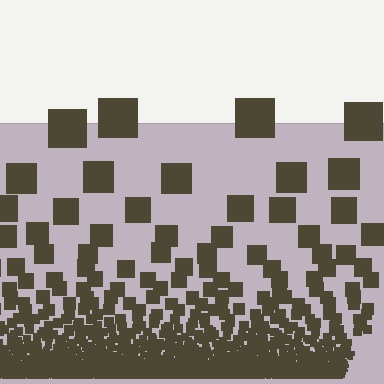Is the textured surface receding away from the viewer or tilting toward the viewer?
The surface appears to tilt toward the viewer. Texture elements get larger and sparser toward the top.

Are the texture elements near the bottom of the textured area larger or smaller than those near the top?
Smaller. The gradient is inverted — elements near the bottom are smaller and denser.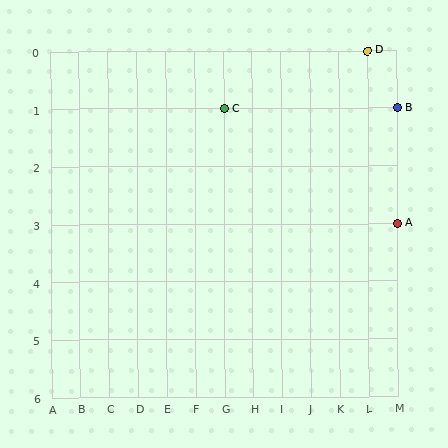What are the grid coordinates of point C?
Point C is at grid coordinates (G, 1).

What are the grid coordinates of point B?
Point B is at grid coordinates (M, 1).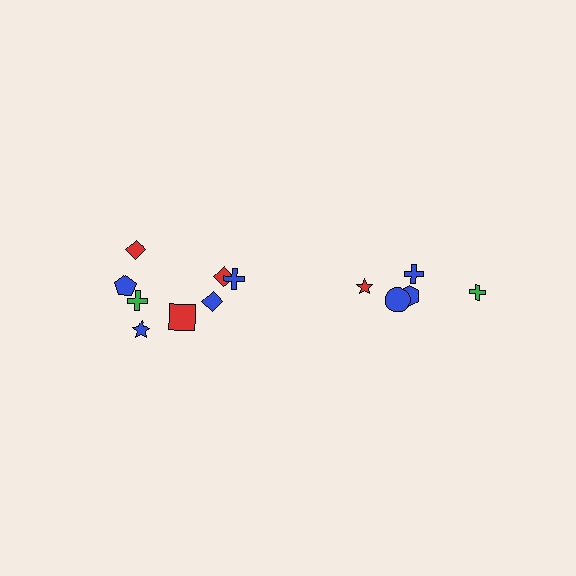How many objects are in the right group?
There are 5 objects.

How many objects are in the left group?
There are 8 objects.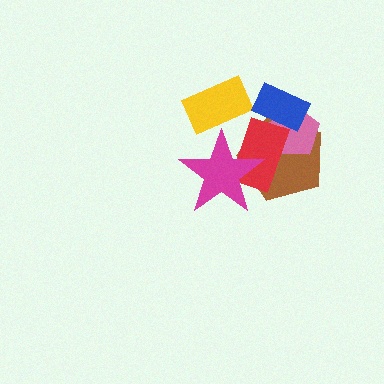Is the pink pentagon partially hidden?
Yes, it is partially covered by another shape.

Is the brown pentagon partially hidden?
Yes, it is partially covered by another shape.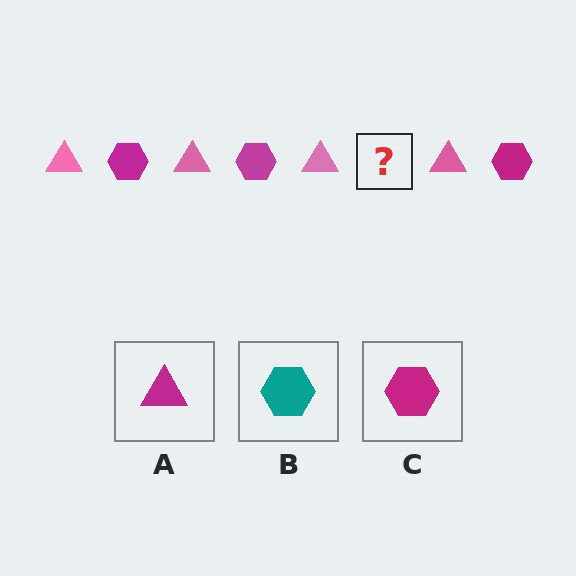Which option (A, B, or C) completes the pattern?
C.